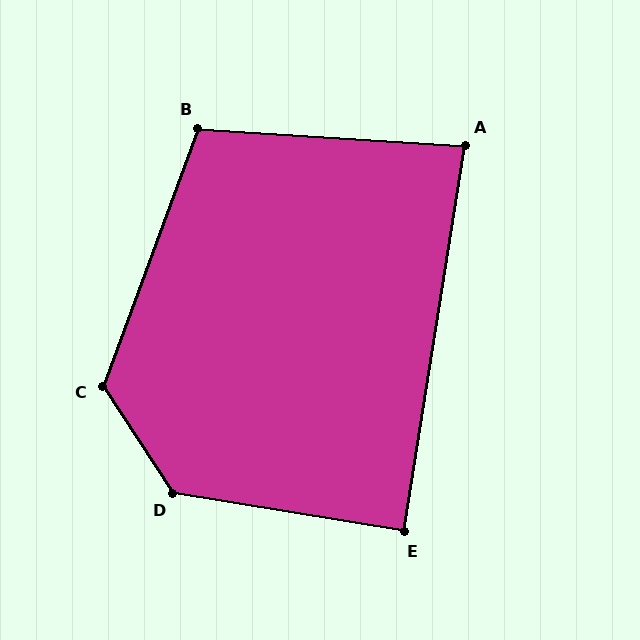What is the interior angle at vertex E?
Approximately 90 degrees (approximately right).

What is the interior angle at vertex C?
Approximately 126 degrees (obtuse).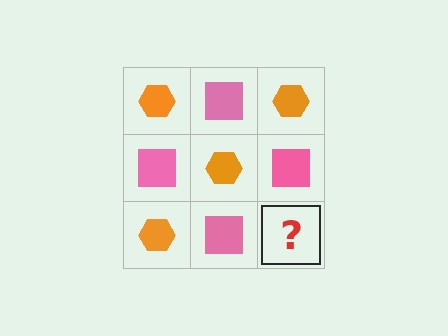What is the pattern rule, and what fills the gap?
The rule is that it alternates orange hexagon and pink square in a checkerboard pattern. The gap should be filled with an orange hexagon.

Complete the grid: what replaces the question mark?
The question mark should be replaced with an orange hexagon.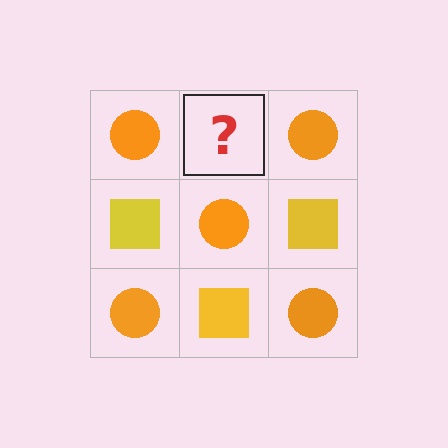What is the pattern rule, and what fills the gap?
The rule is that it alternates orange circle and yellow square in a checkerboard pattern. The gap should be filled with a yellow square.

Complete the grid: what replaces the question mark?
The question mark should be replaced with a yellow square.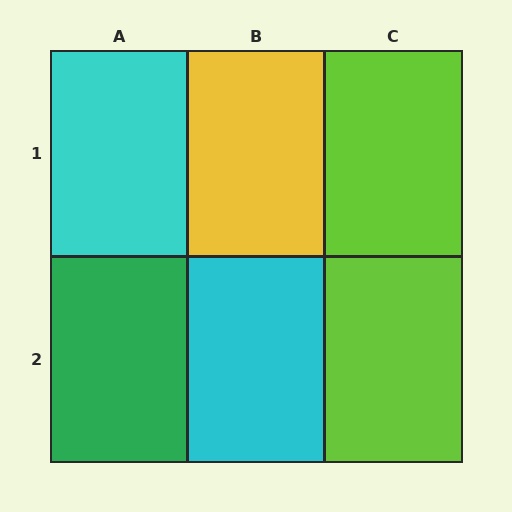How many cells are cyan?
2 cells are cyan.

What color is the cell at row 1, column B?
Yellow.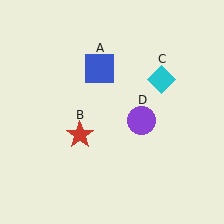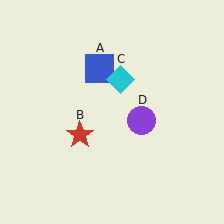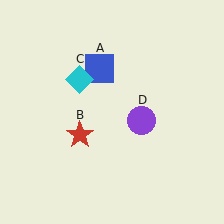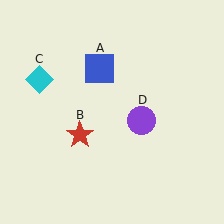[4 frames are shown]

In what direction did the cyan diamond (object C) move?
The cyan diamond (object C) moved left.